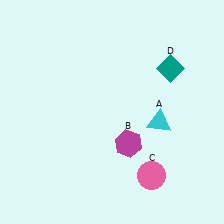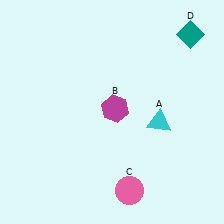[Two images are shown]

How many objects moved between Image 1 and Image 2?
3 objects moved between the two images.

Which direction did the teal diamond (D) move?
The teal diamond (D) moved up.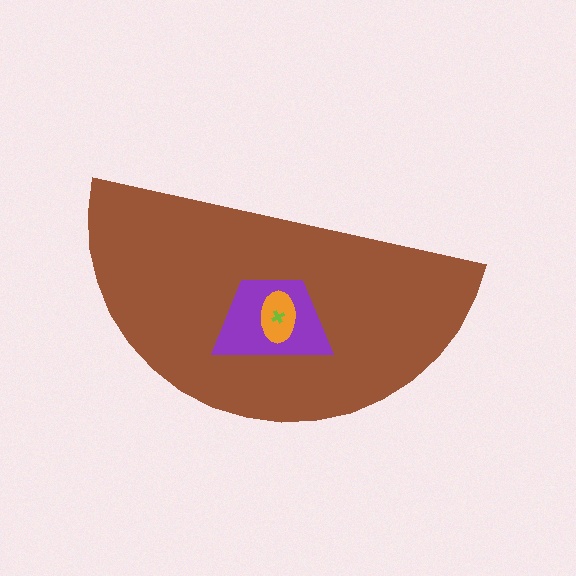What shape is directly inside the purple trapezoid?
The orange ellipse.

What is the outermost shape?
The brown semicircle.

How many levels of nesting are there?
4.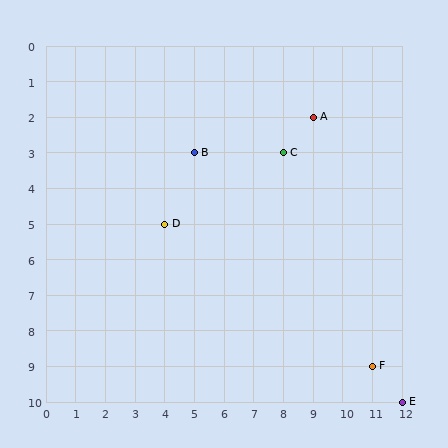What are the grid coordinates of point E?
Point E is at grid coordinates (12, 10).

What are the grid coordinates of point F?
Point F is at grid coordinates (11, 9).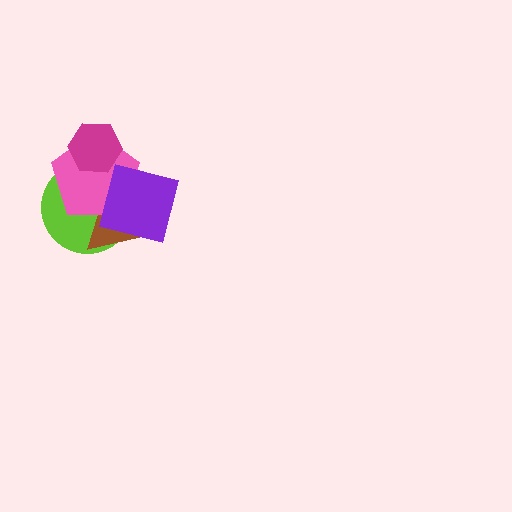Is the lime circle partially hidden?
Yes, it is partially covered by another shape.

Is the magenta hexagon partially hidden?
No, no other shape covers it.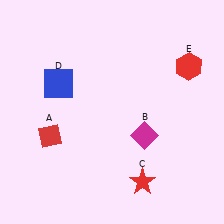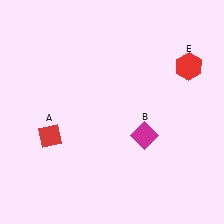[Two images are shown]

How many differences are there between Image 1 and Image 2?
There are 2 differences between the two images.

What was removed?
The red star (C), the blue square (D) were removed in Image 2.